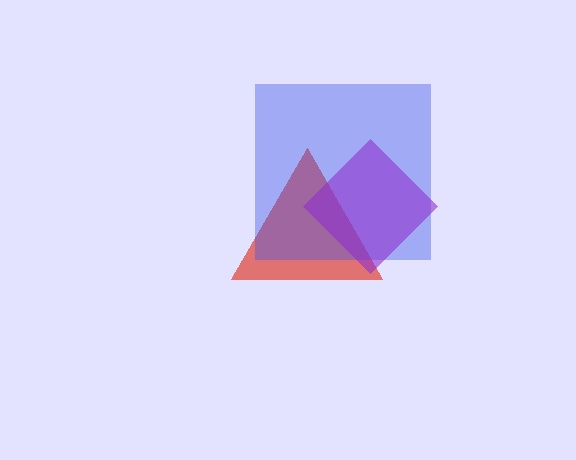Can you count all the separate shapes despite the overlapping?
Yes, there are 3 separate shapes.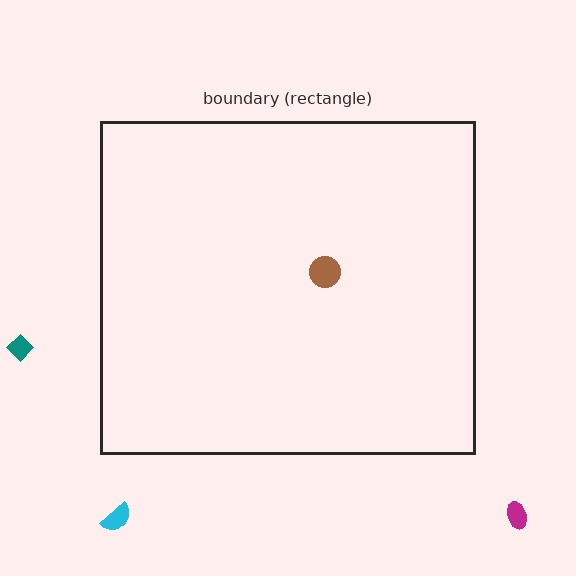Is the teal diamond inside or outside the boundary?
Outside.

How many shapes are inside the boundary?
1 inside, 3 outside.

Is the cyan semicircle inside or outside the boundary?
Outside.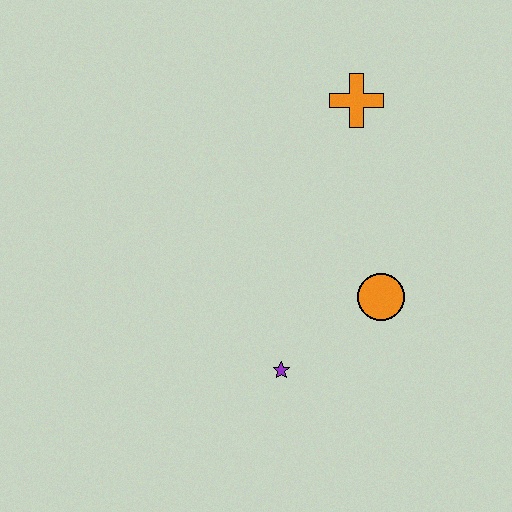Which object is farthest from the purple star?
The orange cross is farthest from the purple star.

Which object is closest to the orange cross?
The orange circle is closest to the orange cross.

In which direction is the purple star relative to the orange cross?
The purple star is below the orange cross.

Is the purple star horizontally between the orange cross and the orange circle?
No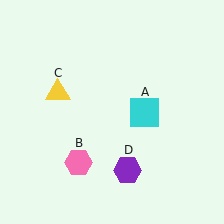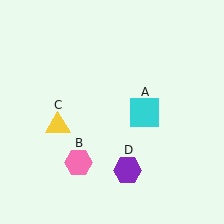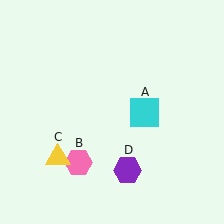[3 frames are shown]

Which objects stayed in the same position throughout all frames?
Cyan square (object A) and pink hexagon (object B) and purple hexagon (object D) remained stationary.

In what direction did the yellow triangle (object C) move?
The yellow triangle (object C) moved down.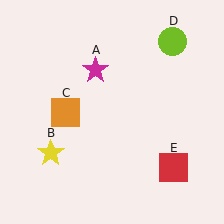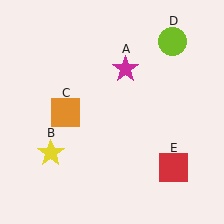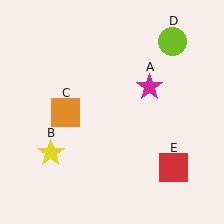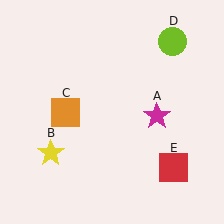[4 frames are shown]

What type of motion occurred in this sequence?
The magenta star (object A) rotated clockwise around the center of the scene.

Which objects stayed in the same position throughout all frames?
Yellow star (object B) and orange square (object C) and lime circle (object D) and red square (object E) remained stationary.